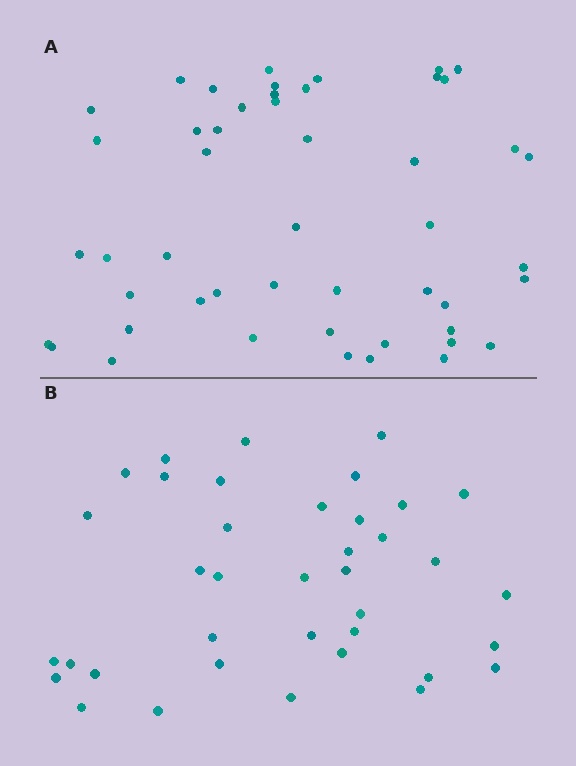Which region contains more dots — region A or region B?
Region A (the top region) has more dots.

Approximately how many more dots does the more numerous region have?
Region A has roughly 12 or so more dots than region B.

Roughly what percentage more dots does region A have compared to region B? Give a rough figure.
About 30% more.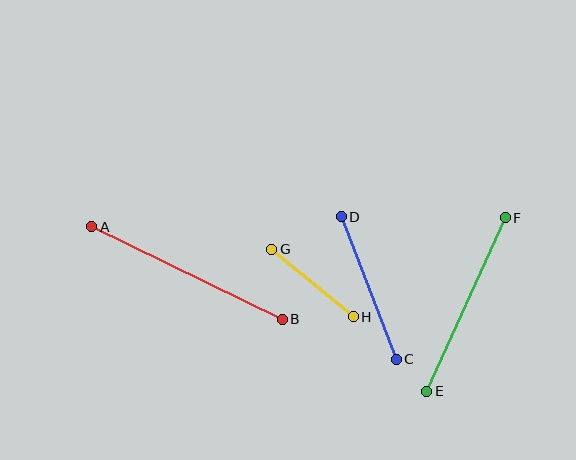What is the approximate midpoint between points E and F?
The midpoint is at approximately (466, 305) pixels.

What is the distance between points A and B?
The distance is approximately 212 pixels.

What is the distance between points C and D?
The distance is approximately 153 pixels.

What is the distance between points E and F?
The distance is approximately 191 pixels.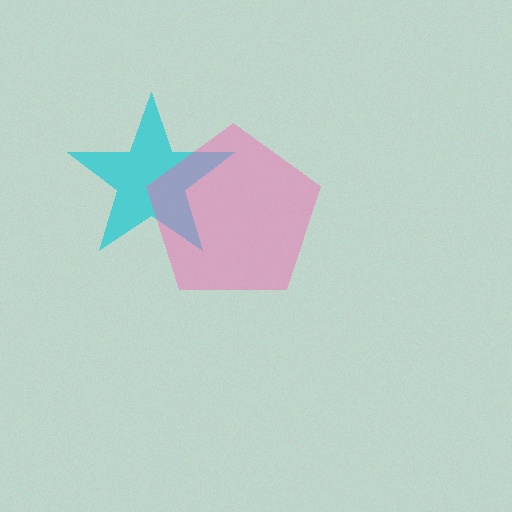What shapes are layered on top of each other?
The layered shapes are: a cyan star, a pink pentagon.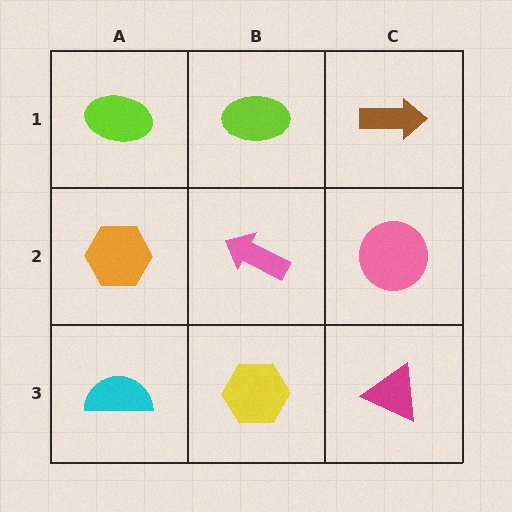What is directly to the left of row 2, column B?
An orange hexagon.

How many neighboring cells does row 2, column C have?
3.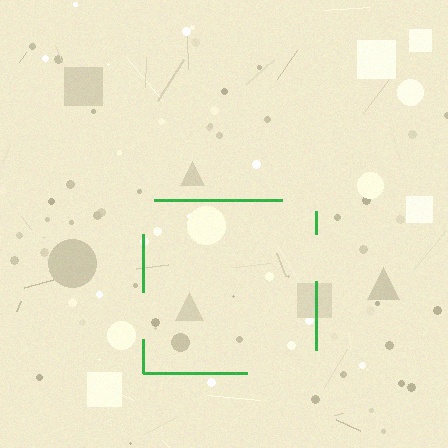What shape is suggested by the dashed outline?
The dashed outline suggests a square.